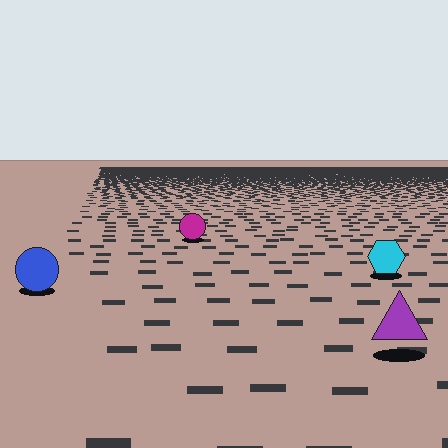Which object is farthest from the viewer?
The magenta circle is farthest from the viewer. It appears smaller and the ground texture around it is denser.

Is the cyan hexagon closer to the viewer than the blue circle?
No. The blue circle is closer — you can tell from the texture gradient: the ground texture is coarser near it.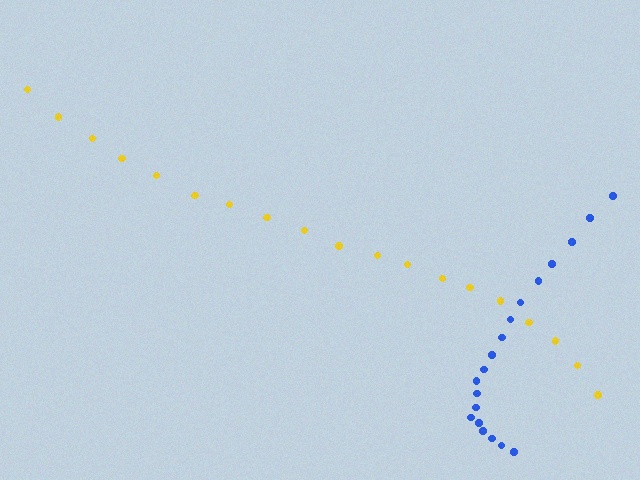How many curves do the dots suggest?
There are 2 distinct paths.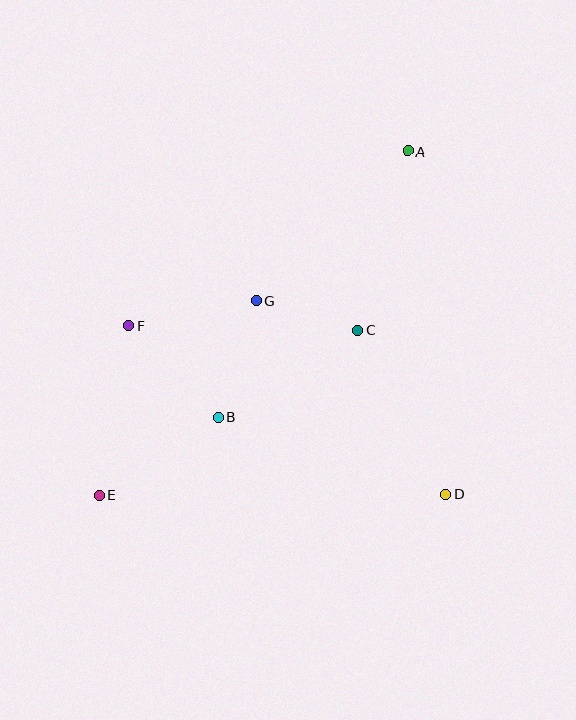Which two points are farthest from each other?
Points A and E are farthest from each other.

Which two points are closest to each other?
Points C and G are closest to each other.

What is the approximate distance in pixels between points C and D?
The distance between C and D is approximately 187 pixels.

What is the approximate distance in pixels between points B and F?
The distance between B and F is approximately 128 pixels.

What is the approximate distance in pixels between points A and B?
The distance between A and B is approximately 327 pixels.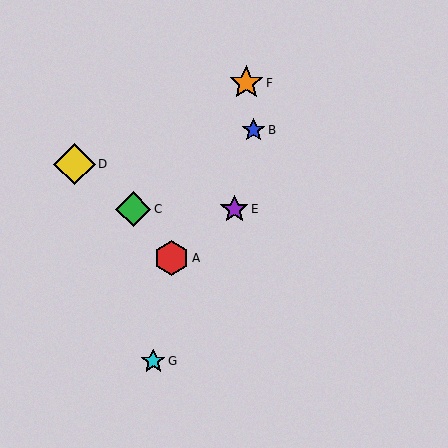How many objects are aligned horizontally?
2 objects (C, E) are aligned horizontally.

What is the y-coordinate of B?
Object B is at y≈130.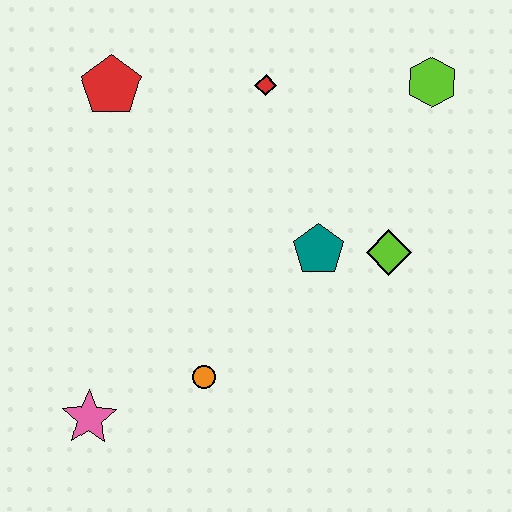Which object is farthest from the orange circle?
The lime hexagon is farthest from the orange circle.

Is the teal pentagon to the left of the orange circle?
No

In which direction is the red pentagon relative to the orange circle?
The red pentagon is above the orange circle.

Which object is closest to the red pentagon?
The red diamond is closest to the red pentagon.